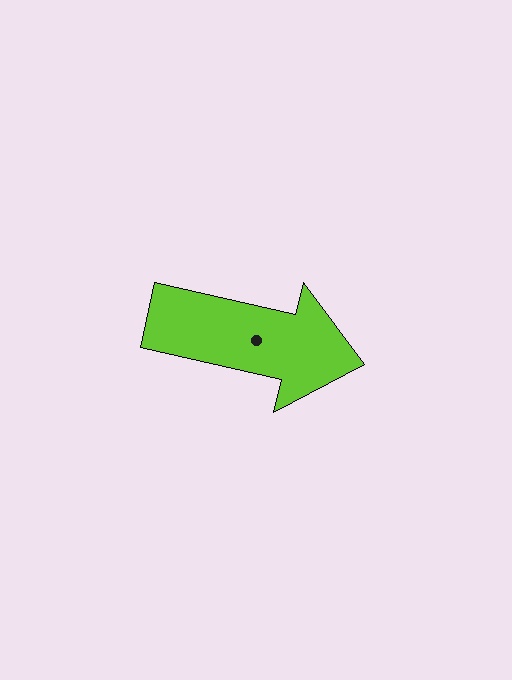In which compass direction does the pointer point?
East.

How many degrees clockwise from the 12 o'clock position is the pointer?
Approximately 103 degrees.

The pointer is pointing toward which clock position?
Roughly 3 o'clock.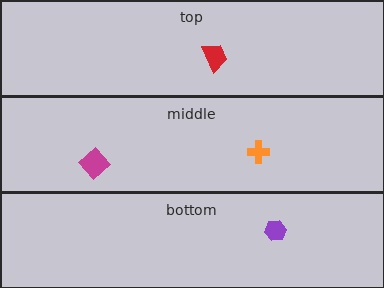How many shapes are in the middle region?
2.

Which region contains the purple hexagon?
The bottom region.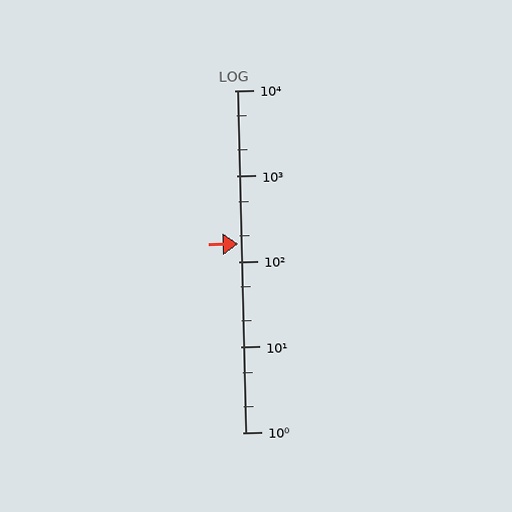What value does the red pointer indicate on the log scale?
The pointer indicates approximately 160.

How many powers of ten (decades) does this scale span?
The scale spans 4 decades, from 1 to 10000.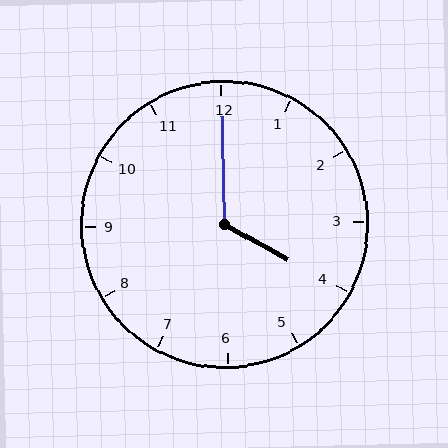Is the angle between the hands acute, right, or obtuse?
It is obtuse.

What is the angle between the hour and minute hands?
Approximately 120 degrees.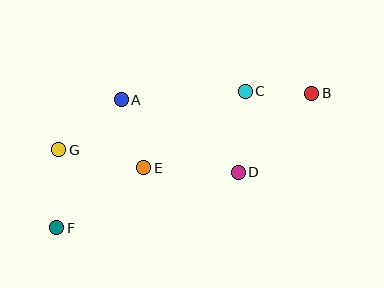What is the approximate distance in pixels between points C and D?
The distance between C and D is approximately 81 pixels.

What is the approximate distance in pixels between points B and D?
The distance between B and D is approximately 108 pixels.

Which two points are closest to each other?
Points B and C are closest to each other.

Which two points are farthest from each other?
Points B and F are farthest from each other.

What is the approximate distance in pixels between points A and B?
The distance between A and B is approximately 191 pixels.